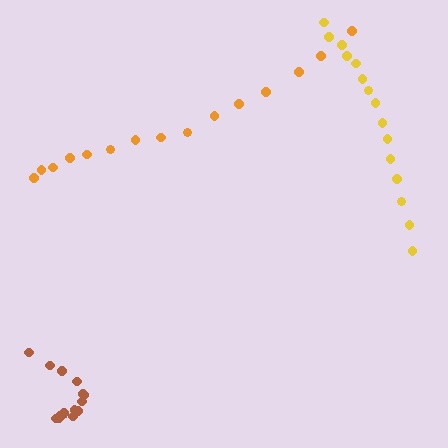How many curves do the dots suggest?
There are 3 distinct paths.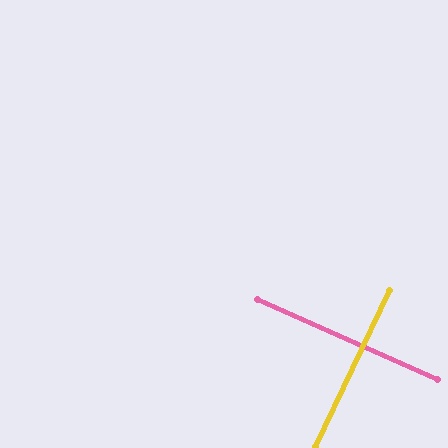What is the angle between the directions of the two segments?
Approximately 89 degrees.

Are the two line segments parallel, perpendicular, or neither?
Perpendicular — they meet at approximately 89°.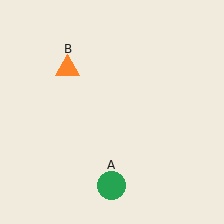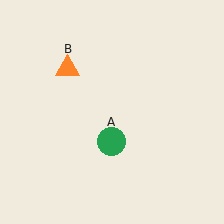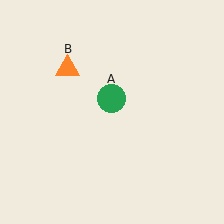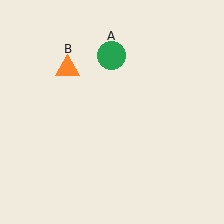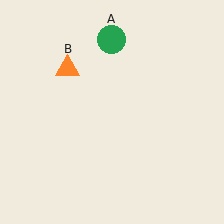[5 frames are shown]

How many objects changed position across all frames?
1 object changed position: green circle (object A).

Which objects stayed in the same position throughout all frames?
Orange triangle (object B) remained stationary.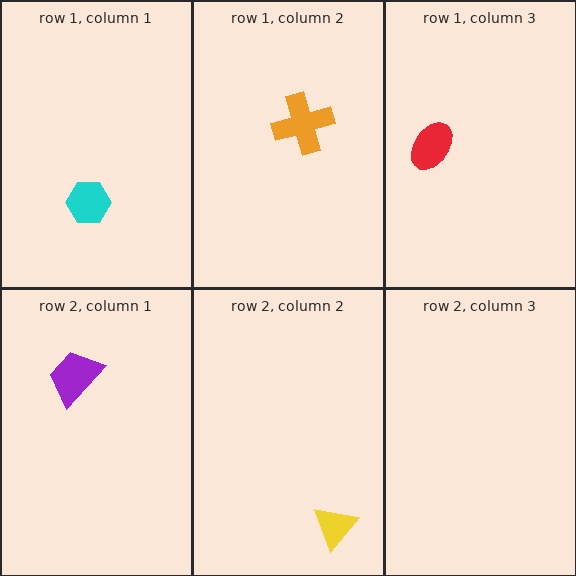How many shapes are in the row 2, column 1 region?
1.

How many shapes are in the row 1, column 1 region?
1.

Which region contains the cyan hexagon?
The row 1, column 1 region.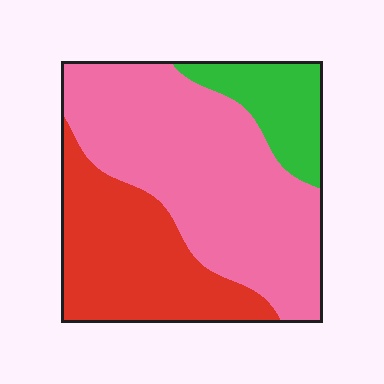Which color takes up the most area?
Pink, at roughly 55%.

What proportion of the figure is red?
Red takes up between a sixth and a third of the figure.